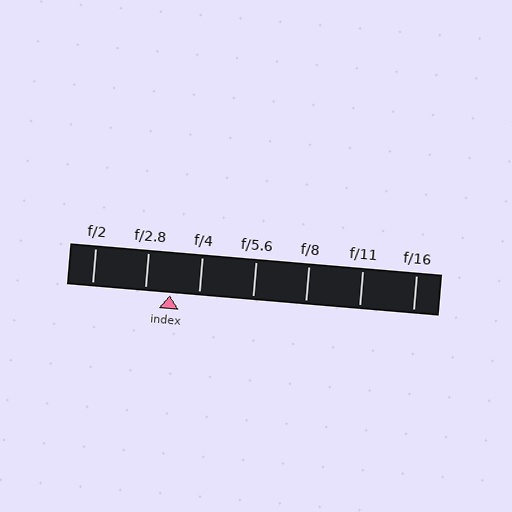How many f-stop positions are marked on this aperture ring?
There are 7 f-stop positions marked.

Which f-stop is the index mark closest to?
The index mark is closest to f/2.8.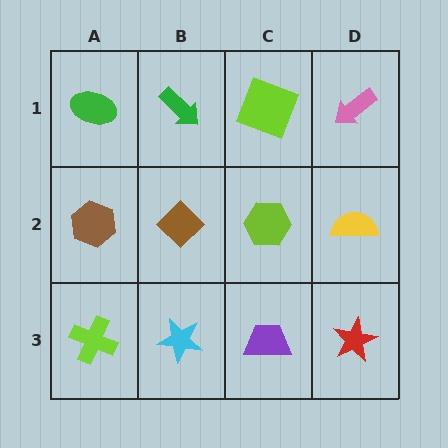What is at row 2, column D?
A yellow semicircle.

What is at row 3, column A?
A lime cross.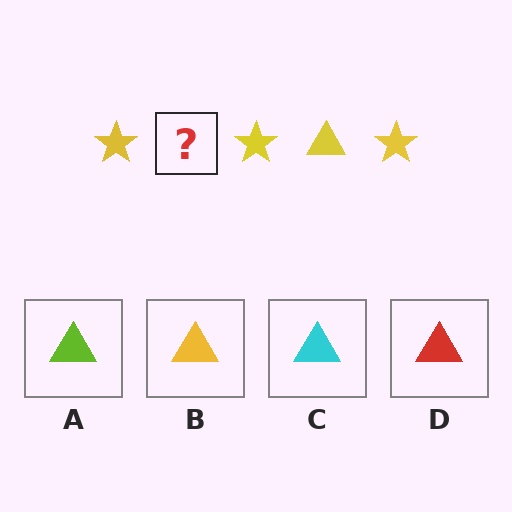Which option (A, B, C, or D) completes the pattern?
B.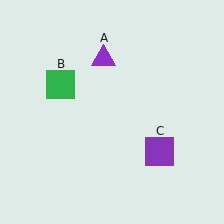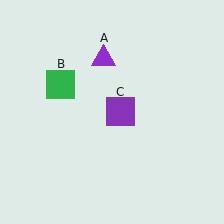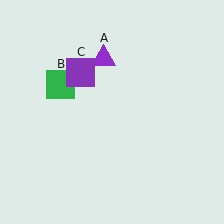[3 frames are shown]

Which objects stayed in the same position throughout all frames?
Purple triangle (object A) and green square (object B) remained stationary.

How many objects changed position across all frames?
1 object changed position: purple square (object C).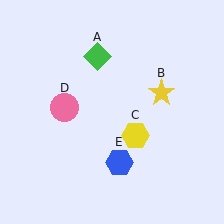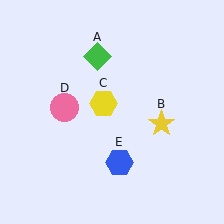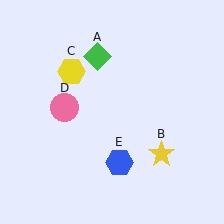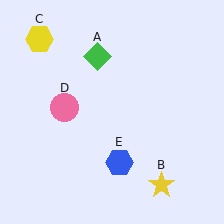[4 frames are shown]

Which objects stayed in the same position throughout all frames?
Green diamond (object A) and pink circle (object D) and blue hexagon (object E) remained stationary.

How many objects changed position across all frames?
2 objects changed position: yellow star (object B), yellow hexagon (object C).